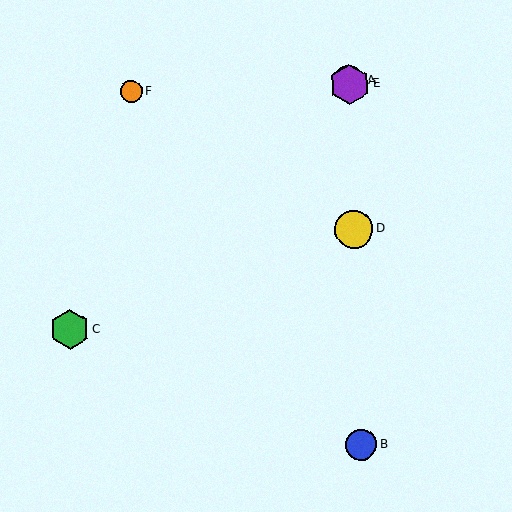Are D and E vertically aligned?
Yes, both are at x≈354.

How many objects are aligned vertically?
4 objects (A, B, D, E) are aligned vertically.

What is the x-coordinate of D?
Object D is at x≈354.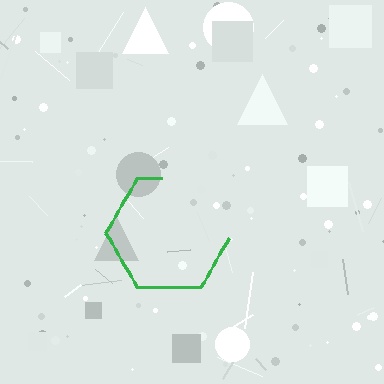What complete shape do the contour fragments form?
The contour fragments form a hexagon.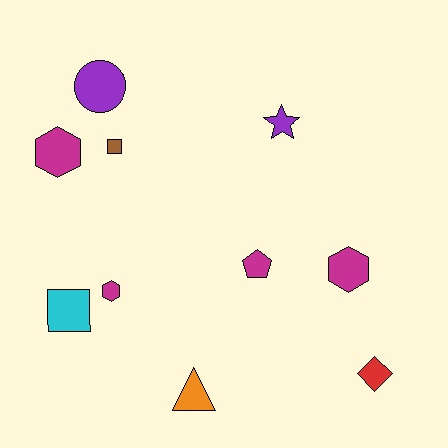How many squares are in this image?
There are 2 squares.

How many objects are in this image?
There are 10 objects.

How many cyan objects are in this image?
There is 1 cyan object.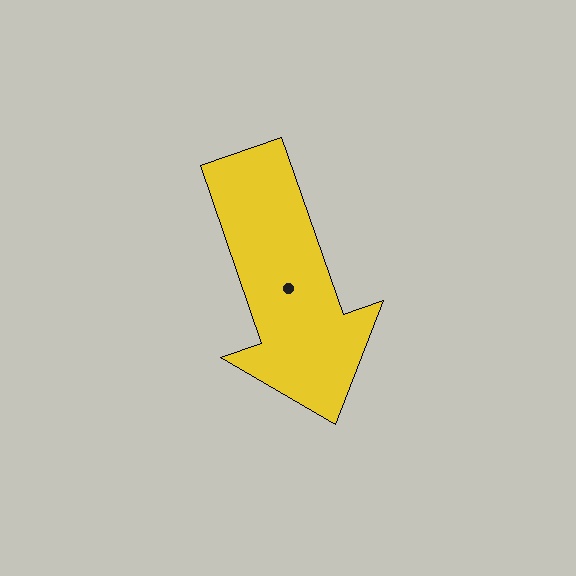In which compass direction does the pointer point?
South.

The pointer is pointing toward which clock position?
Roughly 5 o'clock.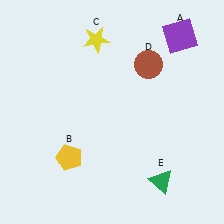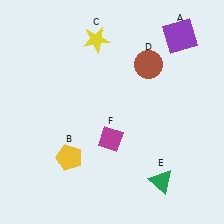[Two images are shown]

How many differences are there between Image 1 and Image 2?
There is 1 difference between the two images.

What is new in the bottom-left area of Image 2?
A magenta diamond (F) was added in the bottom-left area of Image 2.